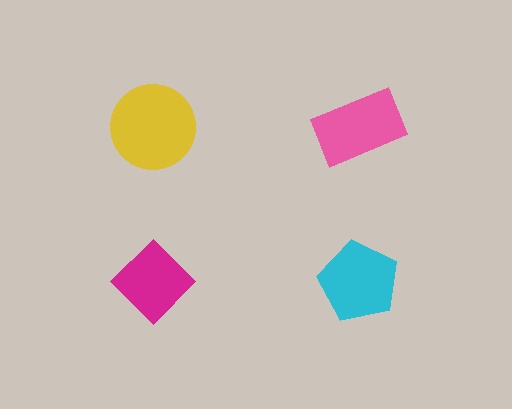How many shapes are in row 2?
2 shapes.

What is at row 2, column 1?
A magenta diamond.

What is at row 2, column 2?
A cyan pentagon.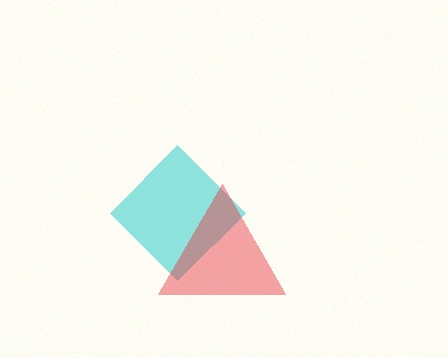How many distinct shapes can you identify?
There are 2 distinct shapes: a cyan diamond, a red triangle.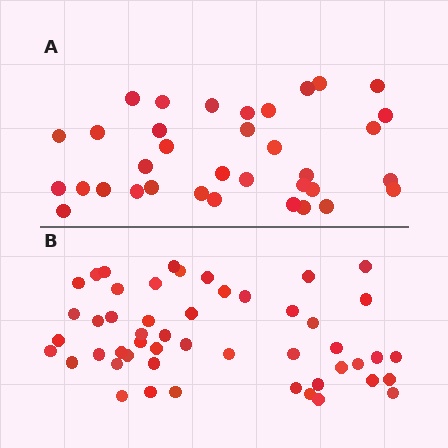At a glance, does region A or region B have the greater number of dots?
Region B (the bottom region) has more dots.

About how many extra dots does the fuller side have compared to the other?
Region B has approximately 15 more dots than region A.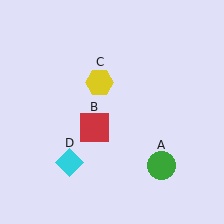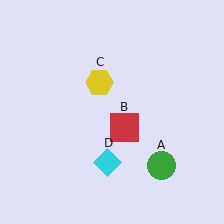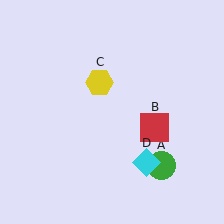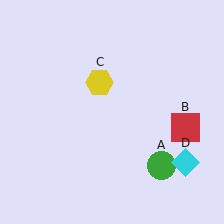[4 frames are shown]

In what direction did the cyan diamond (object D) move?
The cyan diamond (object D) moved right.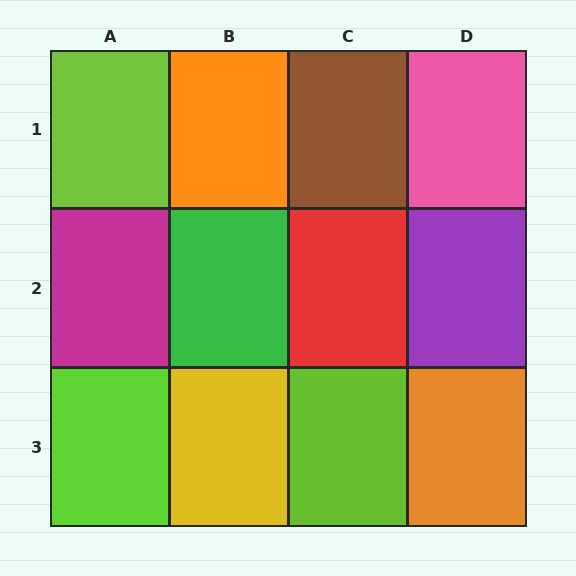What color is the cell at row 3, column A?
Lime.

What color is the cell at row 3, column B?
Yellow.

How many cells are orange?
2 cells are orange.